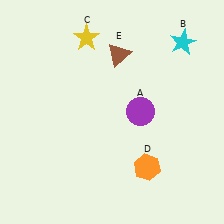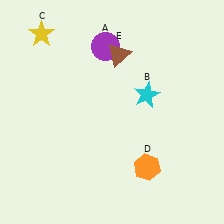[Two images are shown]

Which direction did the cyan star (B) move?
The cyan star (B) moved down.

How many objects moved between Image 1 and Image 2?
3 objects moved between the two images.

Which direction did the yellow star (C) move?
The yellow star (C) moved left.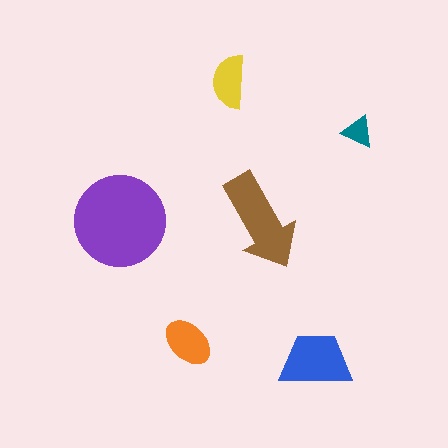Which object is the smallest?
The teal triangle.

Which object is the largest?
The purple circle.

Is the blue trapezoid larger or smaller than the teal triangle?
Larger.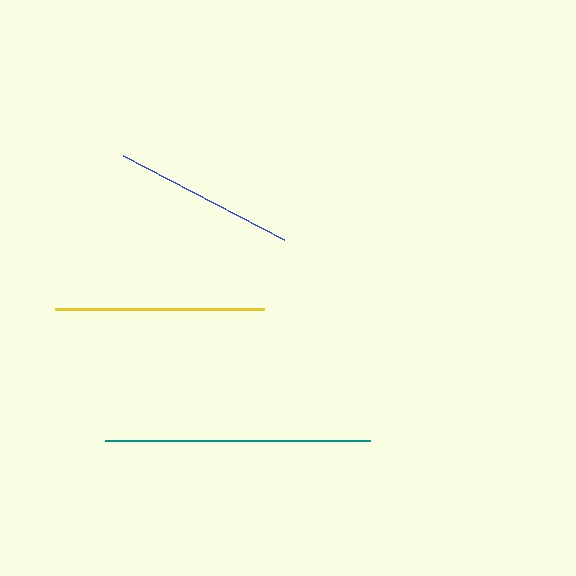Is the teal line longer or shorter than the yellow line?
The teal line is longer than the yellow line.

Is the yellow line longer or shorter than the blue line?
The yellow line is longer than the blue line.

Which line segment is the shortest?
The blue line is the shortest at approximately 181 pixels.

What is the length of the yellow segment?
The yellow segment is approximately 209 pixels long.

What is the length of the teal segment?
The teal segment is approximately 265 pixels long.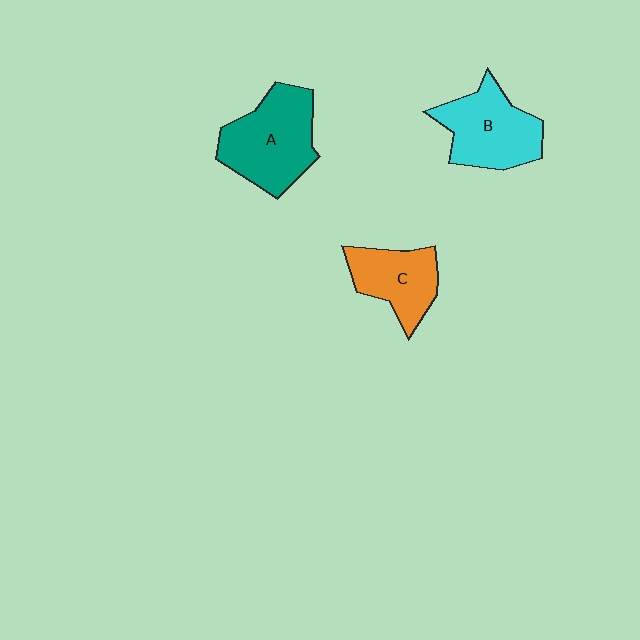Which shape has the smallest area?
Shape C (orange).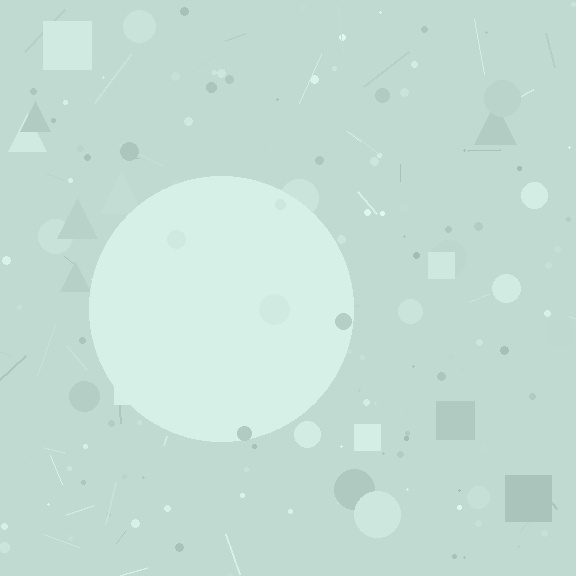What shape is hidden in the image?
A circle is hidden in the image.